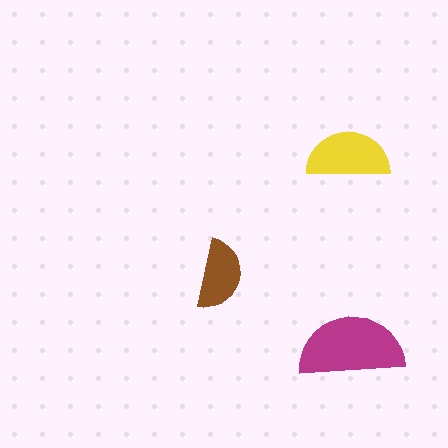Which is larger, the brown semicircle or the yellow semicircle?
The yellow one.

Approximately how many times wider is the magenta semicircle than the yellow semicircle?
About 1.5 times wider.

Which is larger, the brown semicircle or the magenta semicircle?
The magenta one.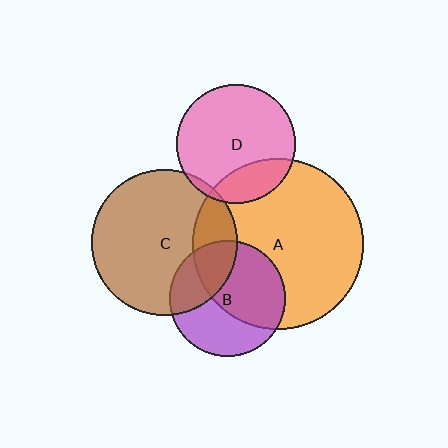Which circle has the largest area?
Circle A (orange).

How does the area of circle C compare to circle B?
Approximately 1.6 times.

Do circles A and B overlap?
Yes.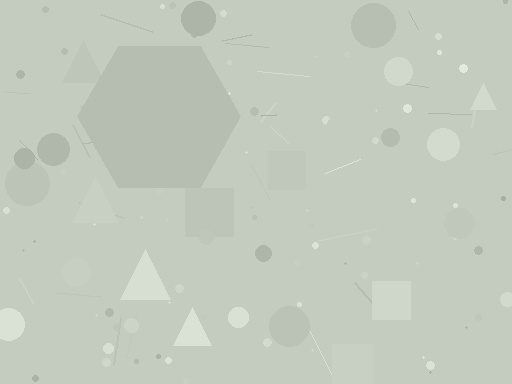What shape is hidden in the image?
A hexagon is hidden in the image.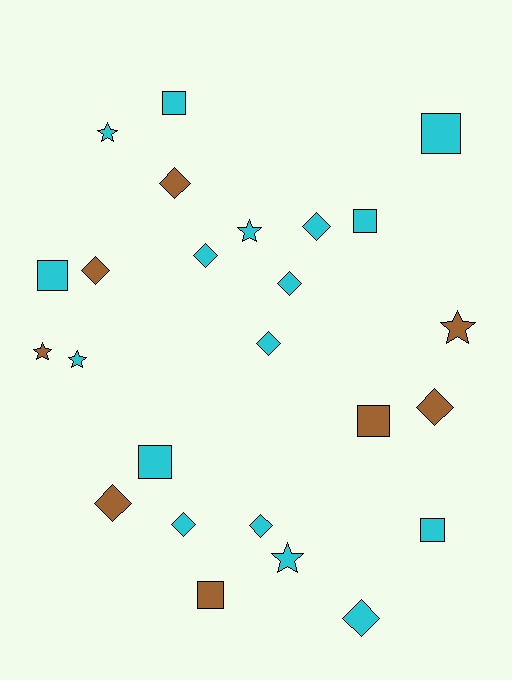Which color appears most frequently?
Cyan, with 17 objects.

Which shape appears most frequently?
Diamond, with 11 objects.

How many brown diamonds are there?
There are 4 brown diamonds.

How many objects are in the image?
There are 25 objects.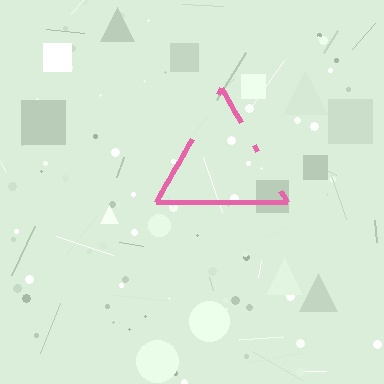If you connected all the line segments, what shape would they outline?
They would outline a triangle.